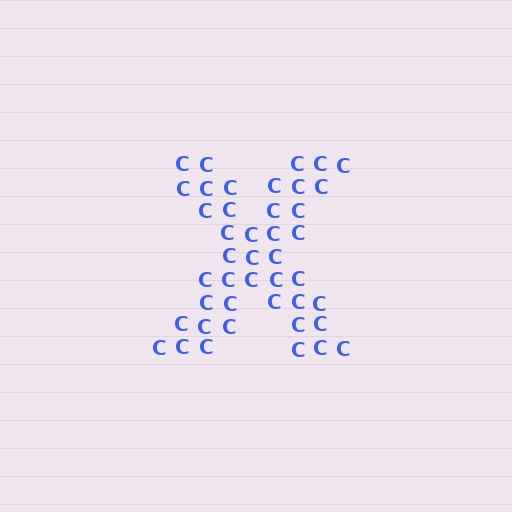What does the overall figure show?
The overall figure shows the letter X.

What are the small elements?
The small elements are letter C's.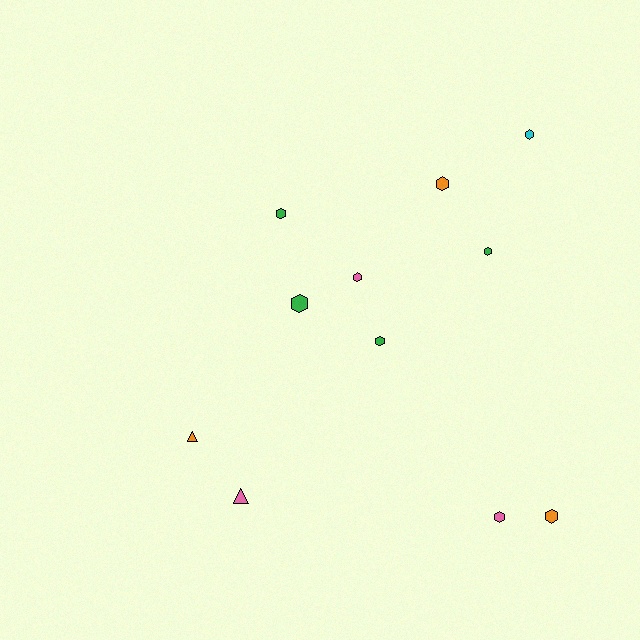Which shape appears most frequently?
Hexagon, with 9 objects.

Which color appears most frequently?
Green, with 4 objects.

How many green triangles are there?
There are no green triangles.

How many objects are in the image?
There are 11 objects.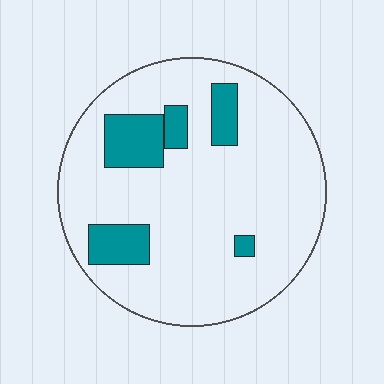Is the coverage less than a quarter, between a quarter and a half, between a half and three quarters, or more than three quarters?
Less than a quarter.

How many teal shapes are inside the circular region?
5.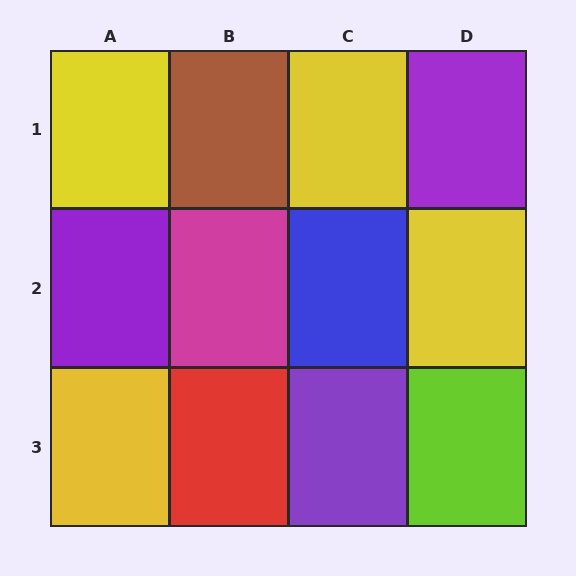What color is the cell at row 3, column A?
Yellow.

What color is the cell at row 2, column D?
Yellow.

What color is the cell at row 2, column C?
Blue.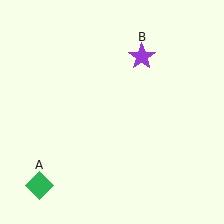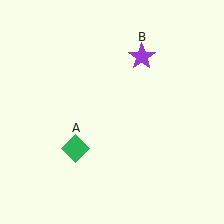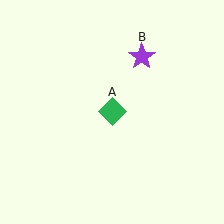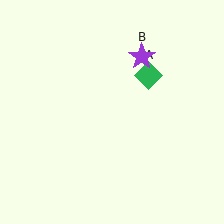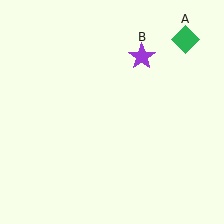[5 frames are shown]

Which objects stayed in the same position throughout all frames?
Purple star (object B) remained stationary.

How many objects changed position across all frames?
1 object changed position: green diamond (object A).